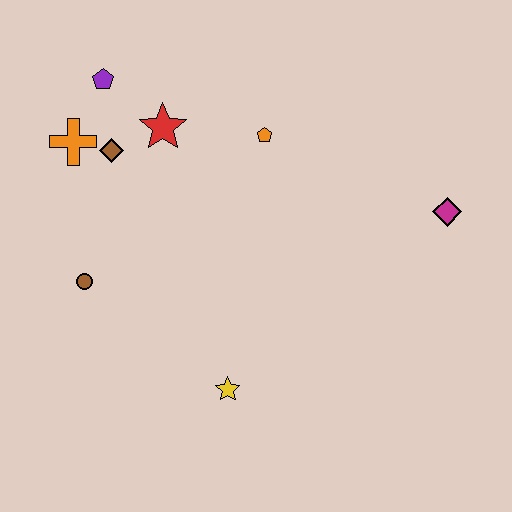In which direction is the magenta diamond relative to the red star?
The magenta diamond is to the right of the red star.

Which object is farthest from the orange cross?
The magenta diamond is farthest from the orange cross.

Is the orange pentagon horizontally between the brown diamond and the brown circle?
No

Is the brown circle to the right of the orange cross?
Yes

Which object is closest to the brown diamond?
The orange cross is closest to the brown diamond.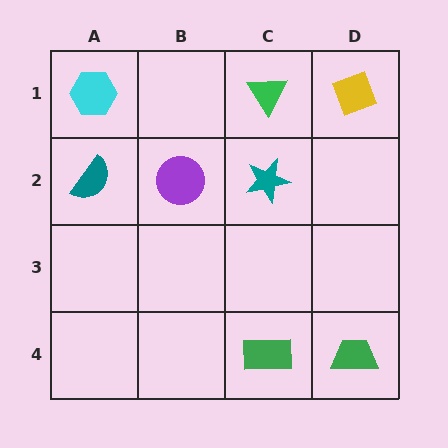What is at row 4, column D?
A green trapezoid.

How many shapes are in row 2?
3 shapes.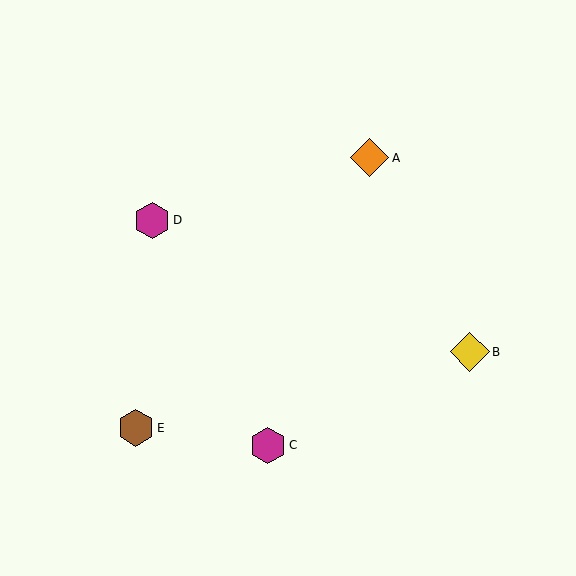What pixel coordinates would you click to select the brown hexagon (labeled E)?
Click at (136, 428) to select the brown hexagon E.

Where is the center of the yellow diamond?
The center of the yellow diamond is at (470, 352).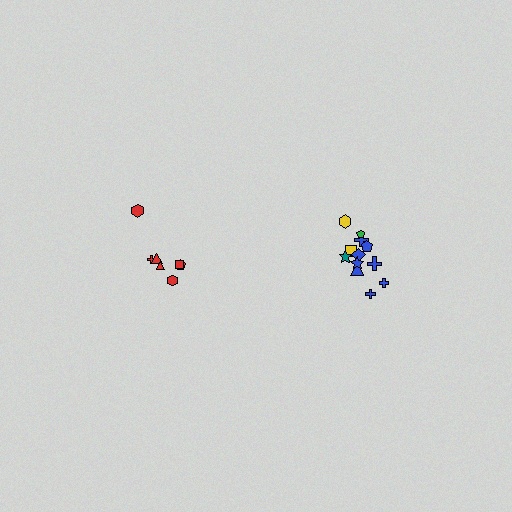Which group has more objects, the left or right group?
The right group.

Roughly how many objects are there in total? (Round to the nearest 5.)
Roughly 20 objects in total.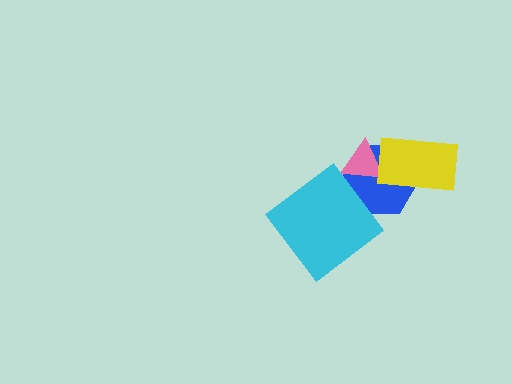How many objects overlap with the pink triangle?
2 objects overlap with the pink triangle.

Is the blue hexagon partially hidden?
Yes, it is partially covered by another shape.